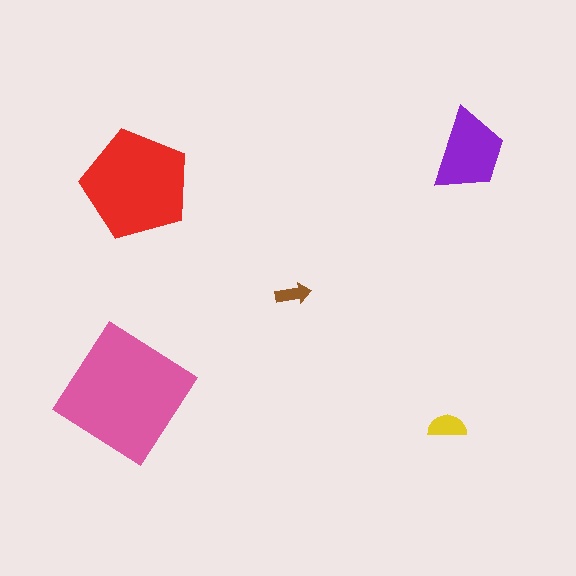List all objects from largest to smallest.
The pink diamond, the red pentagon, the purple trapezoid, the yellow semicircle, the brown arrow.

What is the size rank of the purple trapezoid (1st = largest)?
3rd.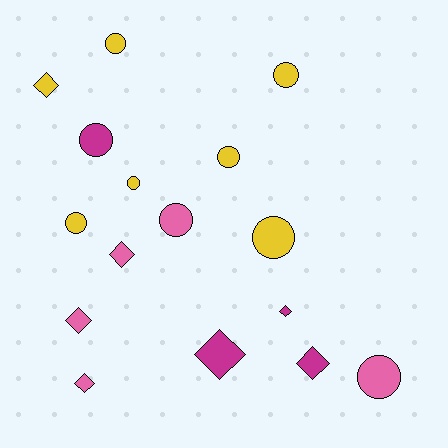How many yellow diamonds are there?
There is 1 yellow diamond.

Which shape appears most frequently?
Circle, with 9 objects.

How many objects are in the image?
There are 16 objects.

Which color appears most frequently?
Yellow, with 7 objects.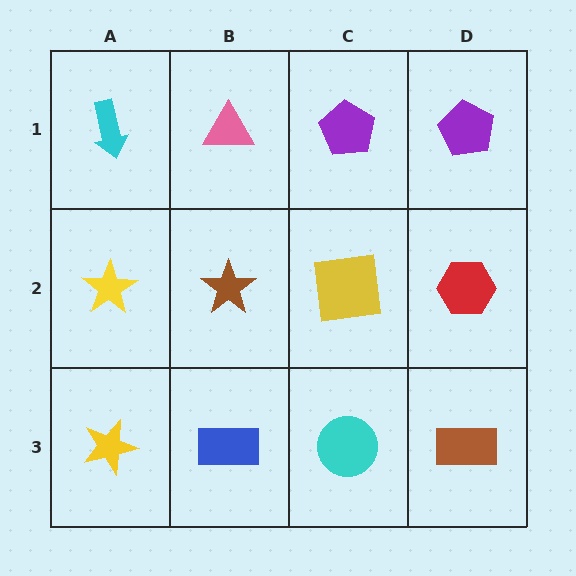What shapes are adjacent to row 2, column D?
A purple pentagon (row 1, column D), a brown rectangle (row 3, column D), a yellow square (row 2, column C).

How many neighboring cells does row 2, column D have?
3.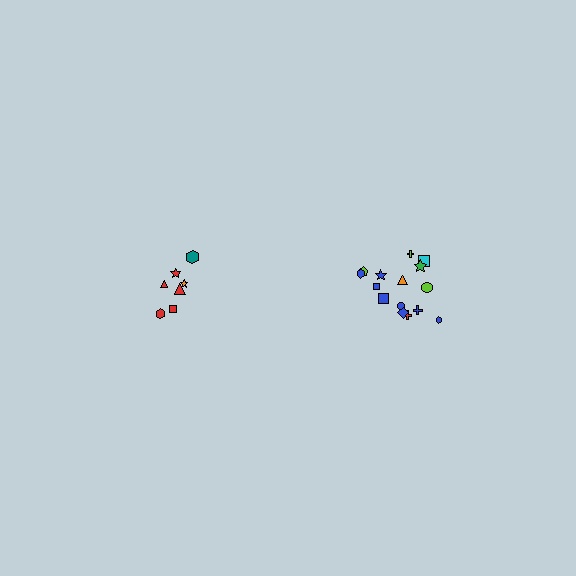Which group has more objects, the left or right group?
The right group.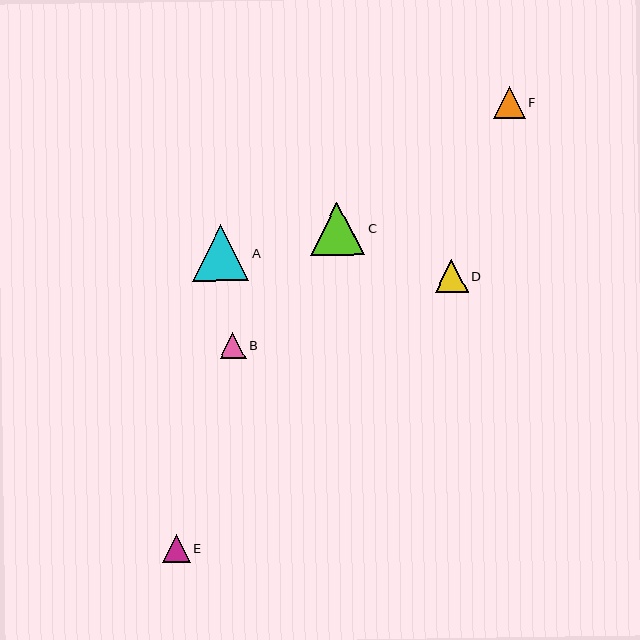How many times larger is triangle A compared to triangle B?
Triangle A is approximately 2.2 times the size of triangle B.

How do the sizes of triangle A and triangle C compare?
Triangle A and triangle C are approximately the same size.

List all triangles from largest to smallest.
From largest to smallest: A, C, D, F, E, B.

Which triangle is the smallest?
Triangle B is the smallest with a size of approximately 26 pixels.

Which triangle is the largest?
Triangle A is the largest with a size of approximately 57 pixels.